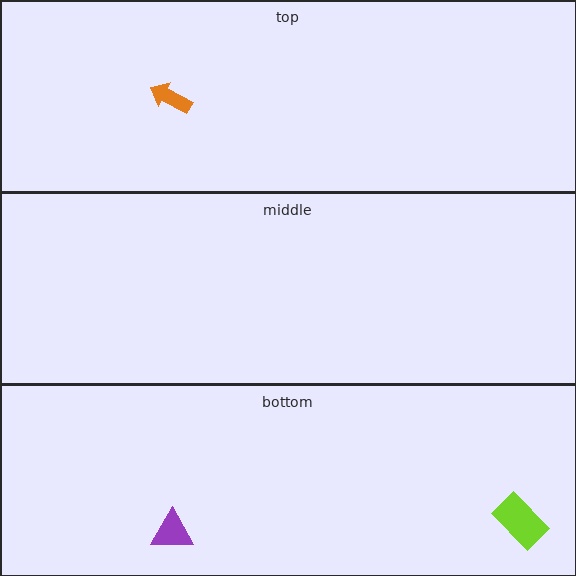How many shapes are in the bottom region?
2.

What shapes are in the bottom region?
The purple triangle, the lime rectangle.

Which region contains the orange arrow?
The top region.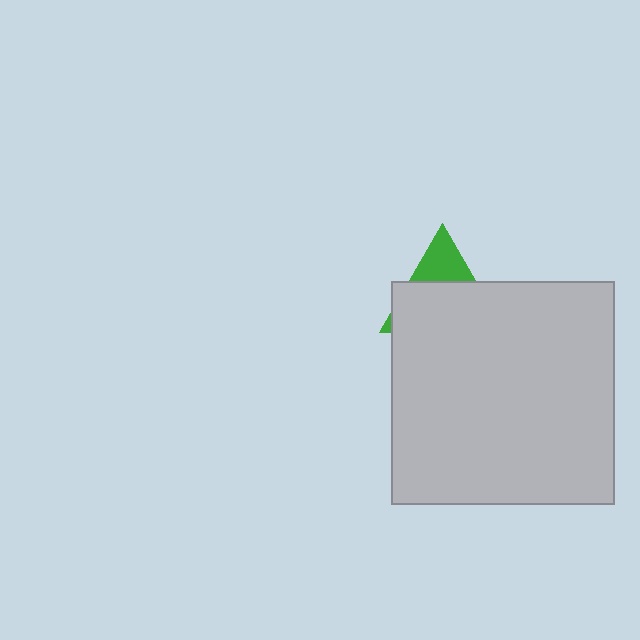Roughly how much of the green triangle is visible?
A small part of it is visible (roughly 30%).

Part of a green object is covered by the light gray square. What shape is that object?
It is a triangle.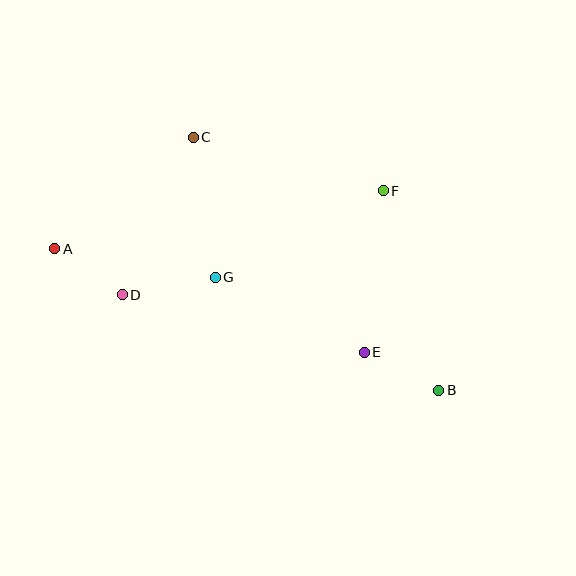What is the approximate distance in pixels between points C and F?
The distance between C and F is approximately 198 pixels.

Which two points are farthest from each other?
Points A and B are farthest from each other.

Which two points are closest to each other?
Points A and D are closest to each other.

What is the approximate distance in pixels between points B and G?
The distance between B and G is approximately 250 pixels.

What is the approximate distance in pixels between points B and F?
The distance between B and F is approximately 207 pixels.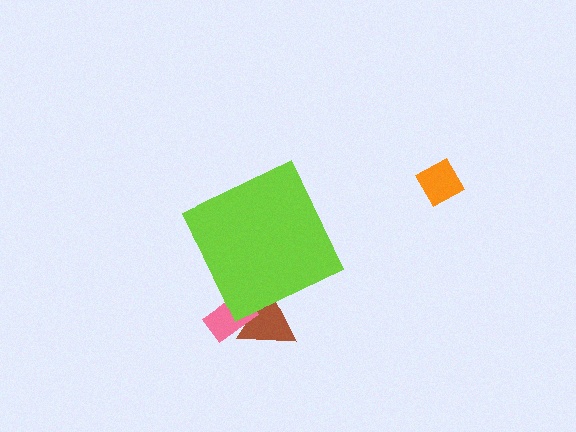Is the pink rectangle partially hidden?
Yes, the pink rectangle is partially hidden behind the lime diamond.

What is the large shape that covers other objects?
A lime diamond.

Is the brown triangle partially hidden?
Yes, the brown triangle is partially hidden behind the lime diamond.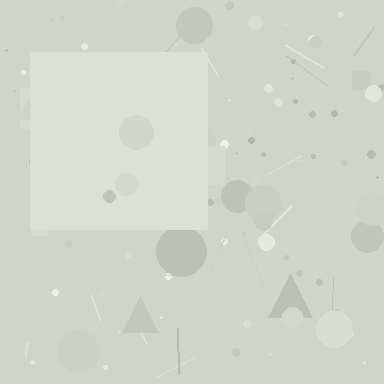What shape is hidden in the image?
A square is hidden in the image.